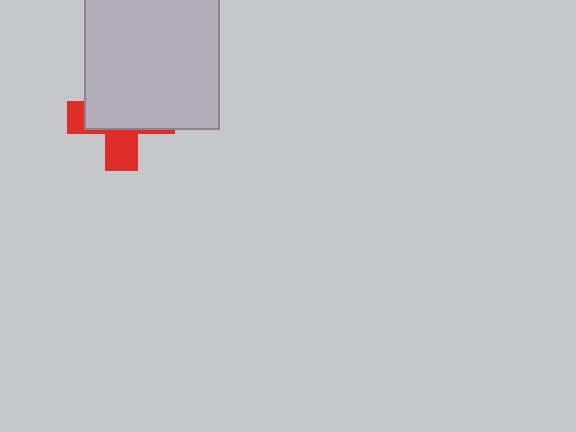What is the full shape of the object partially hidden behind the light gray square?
The partially hidden object is a red cross.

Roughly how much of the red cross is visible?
A small part of it is visible (roughly 36%).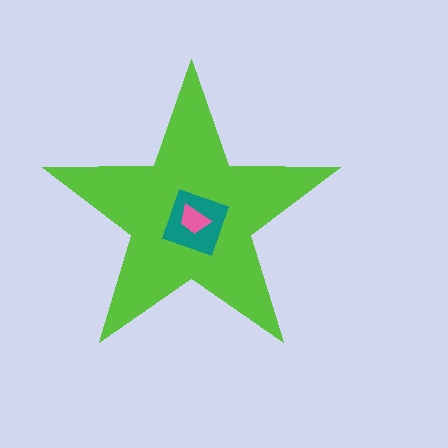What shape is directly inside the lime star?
The teal diamond.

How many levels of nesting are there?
3.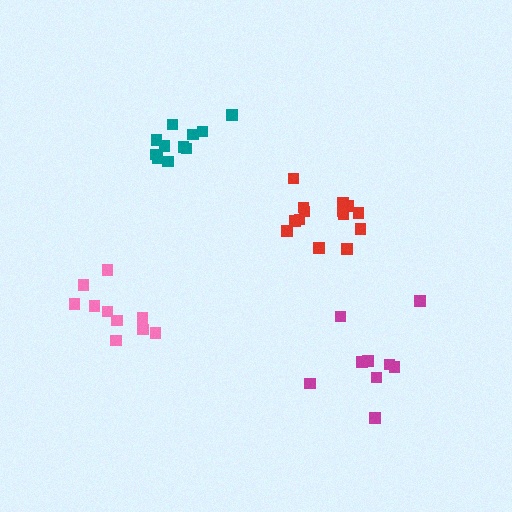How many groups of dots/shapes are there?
There are 4 groups.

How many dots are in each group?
Group 1: 9 dots, Group 2: 11 dots, Group 3: 14 dots, Group 4: 10 dots (44 total).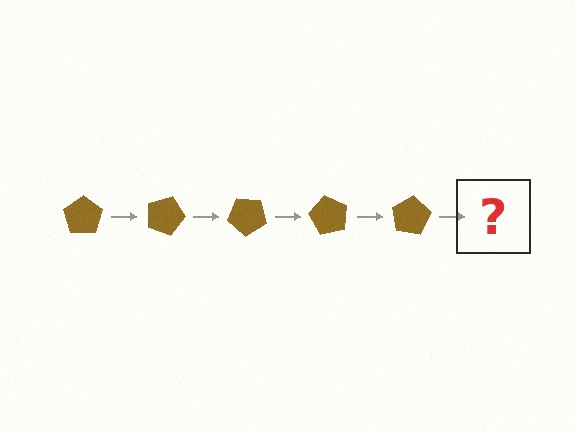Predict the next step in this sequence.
The next step is a brown pentagon rotated 100 degrees.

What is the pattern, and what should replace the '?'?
The pattern is that the pentagon rotates 20 degrees each step. The '?' should be a brown pentagon rotated 100 degrees.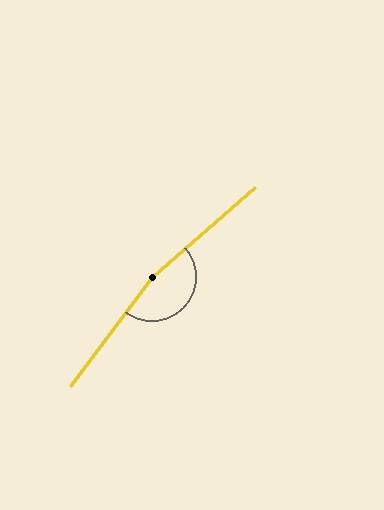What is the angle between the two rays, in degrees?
Approximately 167 degrees.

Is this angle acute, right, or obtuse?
It is obtuse.